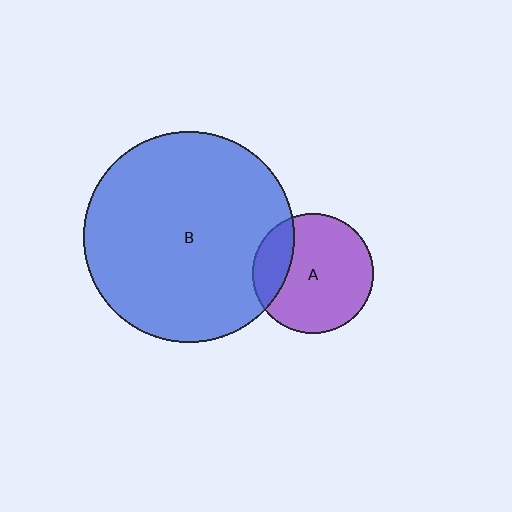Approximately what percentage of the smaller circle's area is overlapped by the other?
Approximately 20%.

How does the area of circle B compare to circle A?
Approximately 3.1 times.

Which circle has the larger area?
Circle B (blue).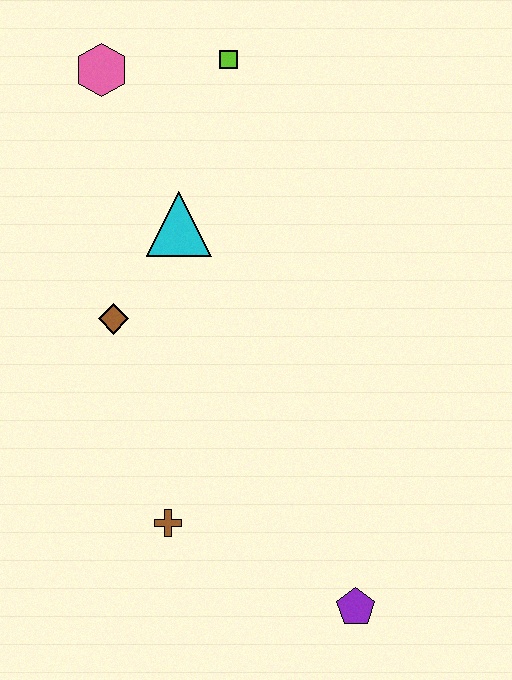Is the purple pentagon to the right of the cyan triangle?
Yes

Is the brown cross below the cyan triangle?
Yes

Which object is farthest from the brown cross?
The lime square is farthest from the brown cross.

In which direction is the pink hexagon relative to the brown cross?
The pink hexagon is above the brown cross.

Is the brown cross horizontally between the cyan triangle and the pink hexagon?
Yes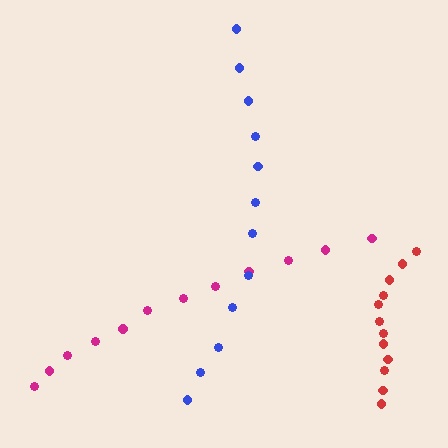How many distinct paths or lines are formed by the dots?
There are 3 distinct paths.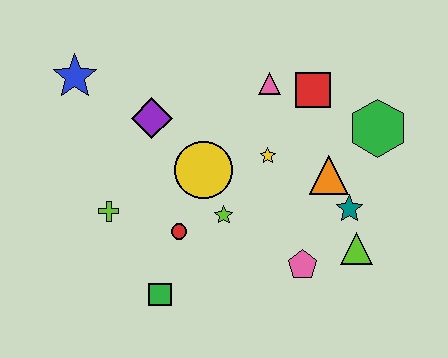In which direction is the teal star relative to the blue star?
The teal star is to the right of the blue star.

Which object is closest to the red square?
The pink triangle is closest to the red square.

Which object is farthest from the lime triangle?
The blue star is farthest from the lime triangle.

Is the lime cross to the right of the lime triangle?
No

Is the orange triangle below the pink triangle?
Yes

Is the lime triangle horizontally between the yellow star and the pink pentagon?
No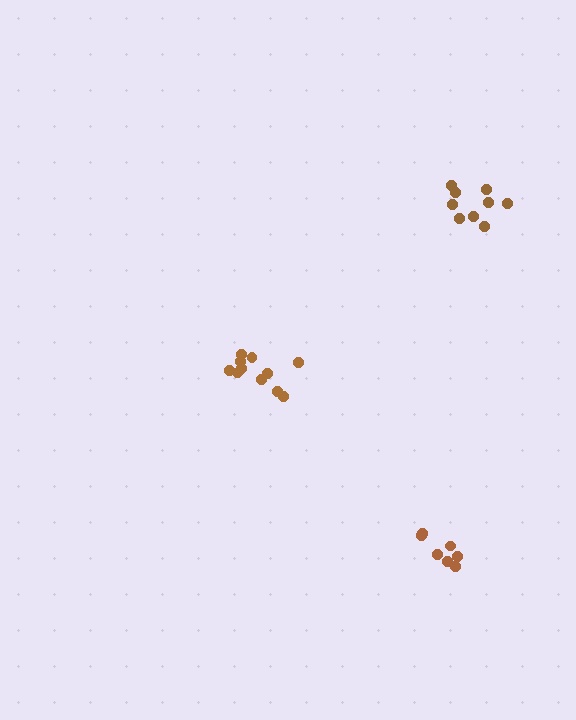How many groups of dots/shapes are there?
There are 3 groups.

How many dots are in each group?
Group 1: 11 dots, Group 2: 9 dots, Group 3: 7 dots (27 total).